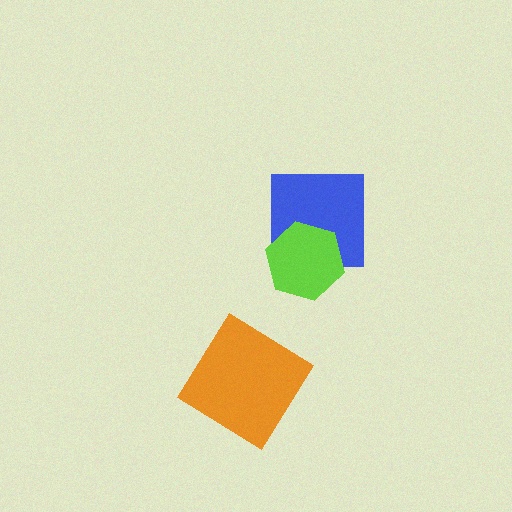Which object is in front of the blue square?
The lime hexagon is in front of the blue square.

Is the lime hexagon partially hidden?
No, no other shape covers it.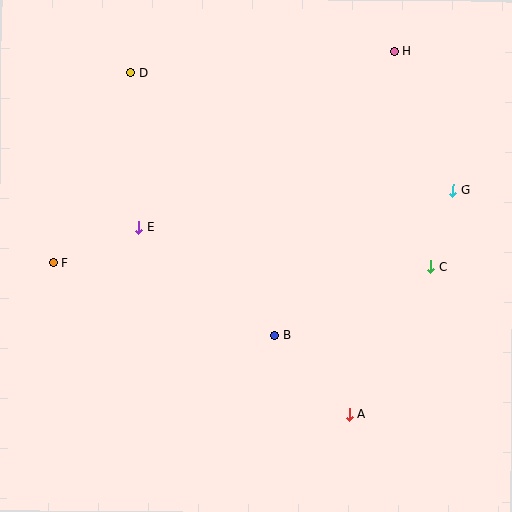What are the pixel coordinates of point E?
Point E is at (139, 227).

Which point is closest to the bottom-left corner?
Point F is closest to the bottom-left corner.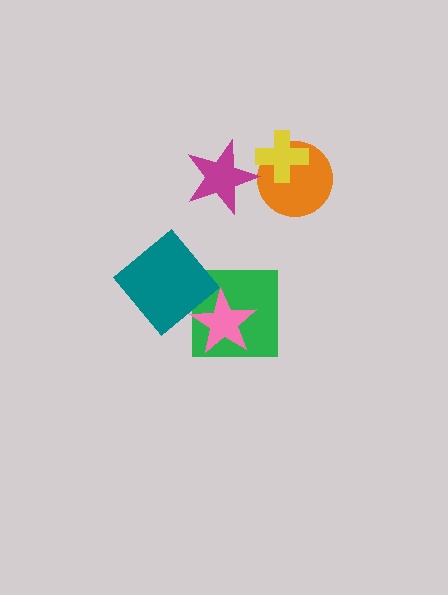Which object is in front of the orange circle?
The yellow cross is in front of the orange circle.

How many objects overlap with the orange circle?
1 object overlaps with the orange circle.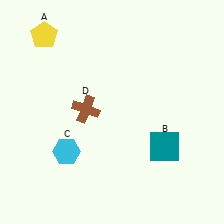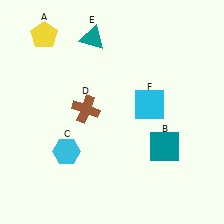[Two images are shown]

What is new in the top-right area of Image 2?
A cyan square (F) was added in the top-right area of Image 2.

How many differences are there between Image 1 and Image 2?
There are 2 differences between the two images.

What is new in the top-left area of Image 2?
A teal triangle (E) was added in the top-left area of Image 2.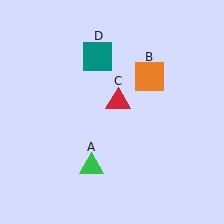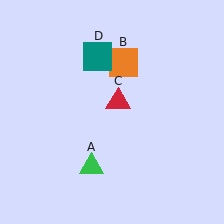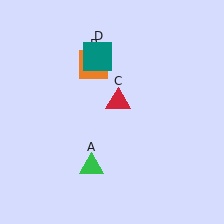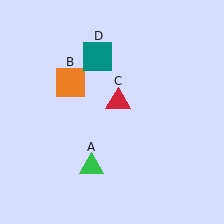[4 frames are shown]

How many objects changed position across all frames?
1 object changed position: orange square (object B).